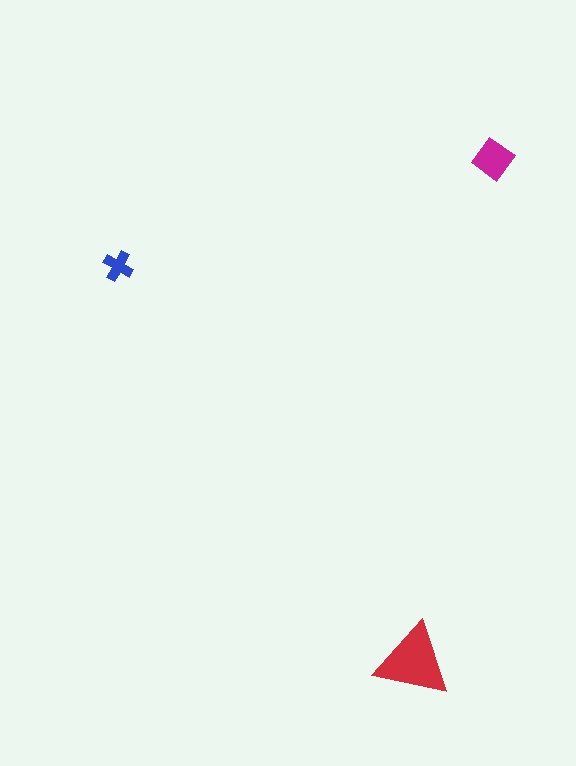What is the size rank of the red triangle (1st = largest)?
1st.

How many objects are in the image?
There are 3 objects in the image.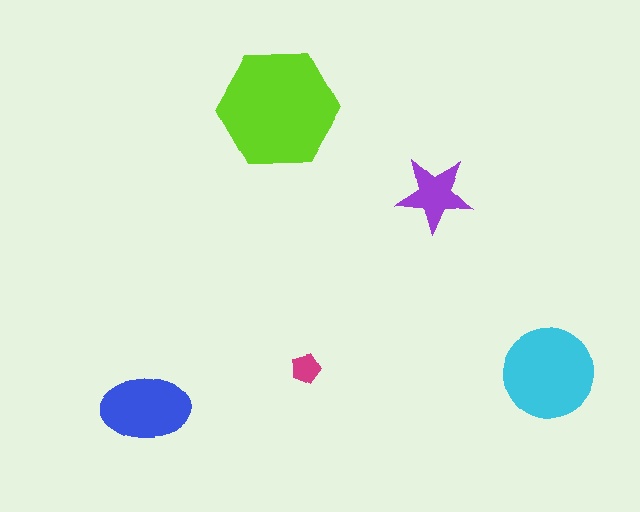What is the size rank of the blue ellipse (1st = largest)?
3rd.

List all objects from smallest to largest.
The magenta pentagon, the purple star, the blue ellipse, the cyan circle, the lime hexagon.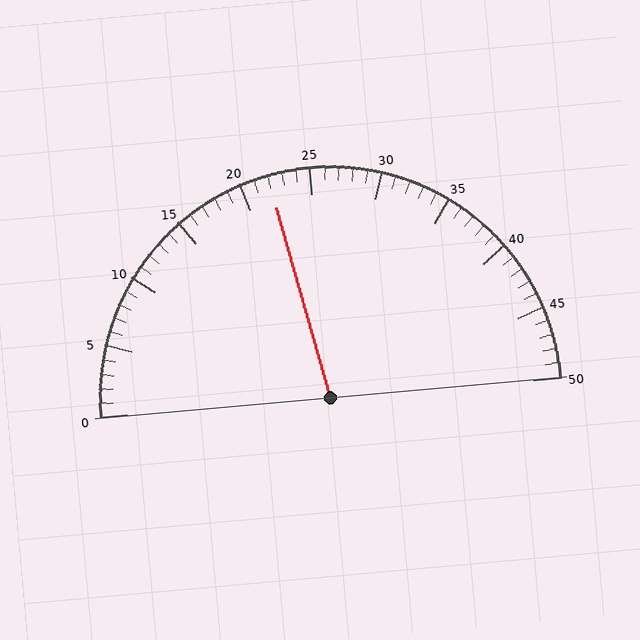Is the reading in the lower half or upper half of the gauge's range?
The reading is in the lower half of the range (0 to 50).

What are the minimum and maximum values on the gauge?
The gauge ranges from 0 to 50.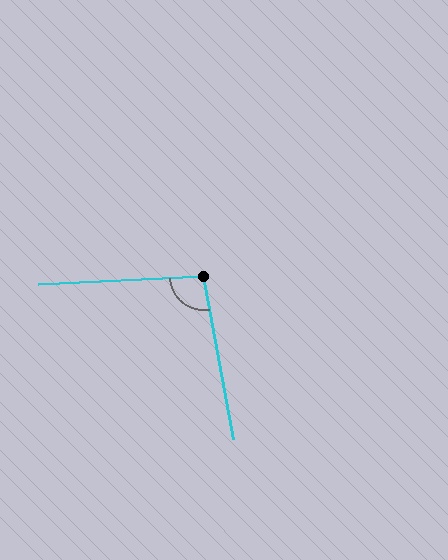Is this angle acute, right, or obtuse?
It is obtuse.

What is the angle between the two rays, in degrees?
Approximately 97 degrees.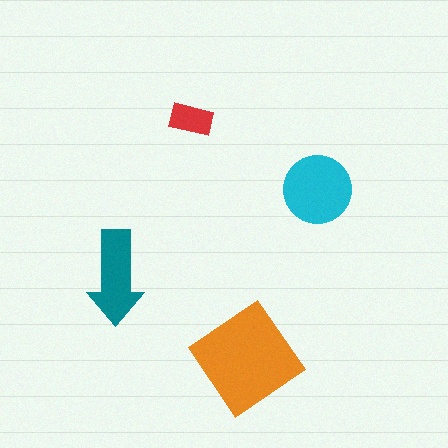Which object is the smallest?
The red rectangle.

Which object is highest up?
The red rectangle is topmost.